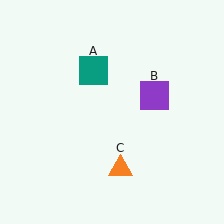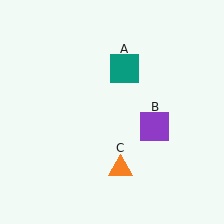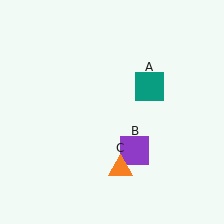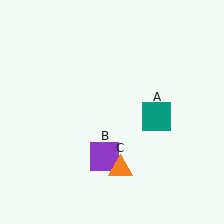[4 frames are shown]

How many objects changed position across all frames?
2 objects changed position: teal square (object A), purple square (object B).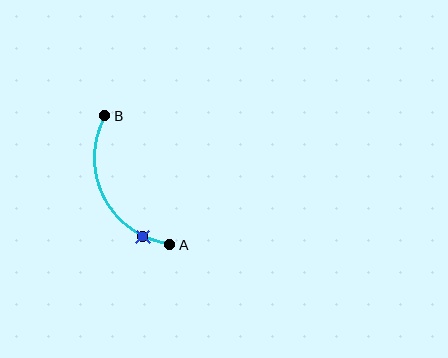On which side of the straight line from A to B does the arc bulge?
The arc bulges to the left of the straight line connecting A and B.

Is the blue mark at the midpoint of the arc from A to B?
No. The blue mark lies on the arc but is closer to endpoint A. The arc midpoint would be at the point on the curve equidistant along the arc from both A and B.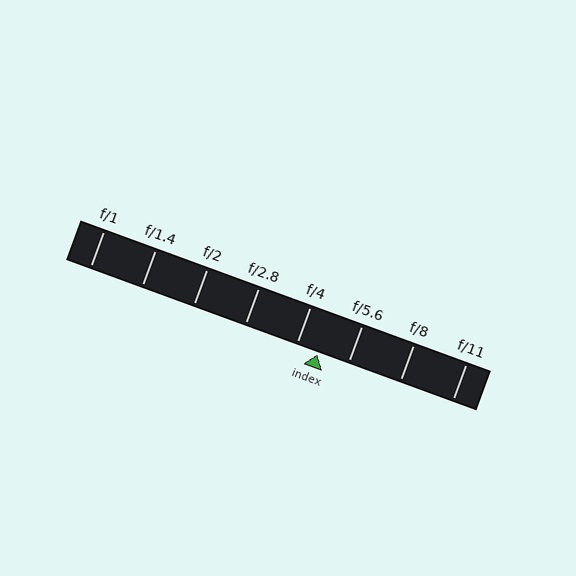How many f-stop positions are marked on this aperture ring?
There are 8 f-stop positions marked.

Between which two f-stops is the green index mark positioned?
The index mark is between f/4 and f/5.6.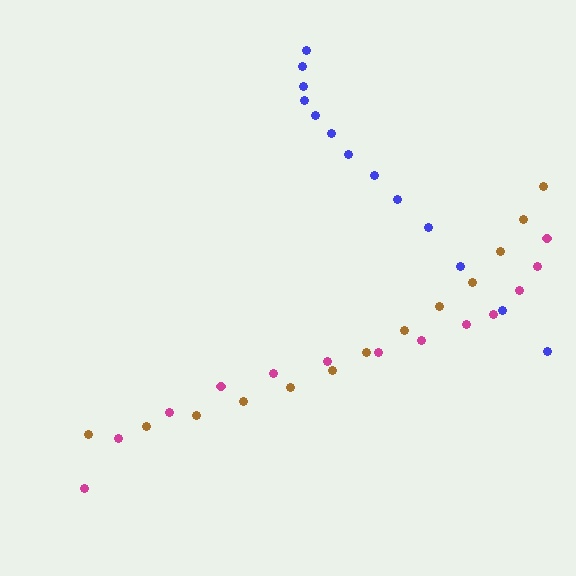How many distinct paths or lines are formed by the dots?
There are 3 distinct paths.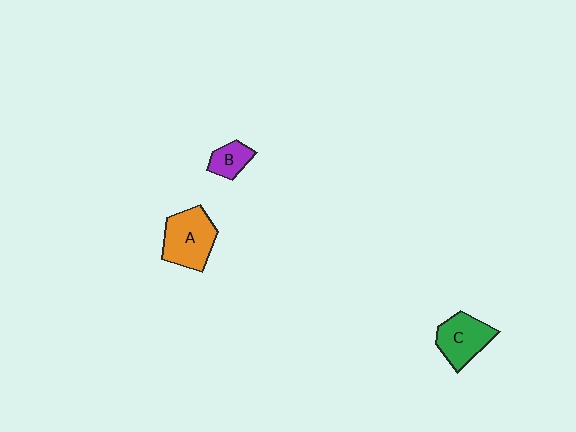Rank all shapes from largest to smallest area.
From largest to smallest: A (orange), C (green), B (purple).